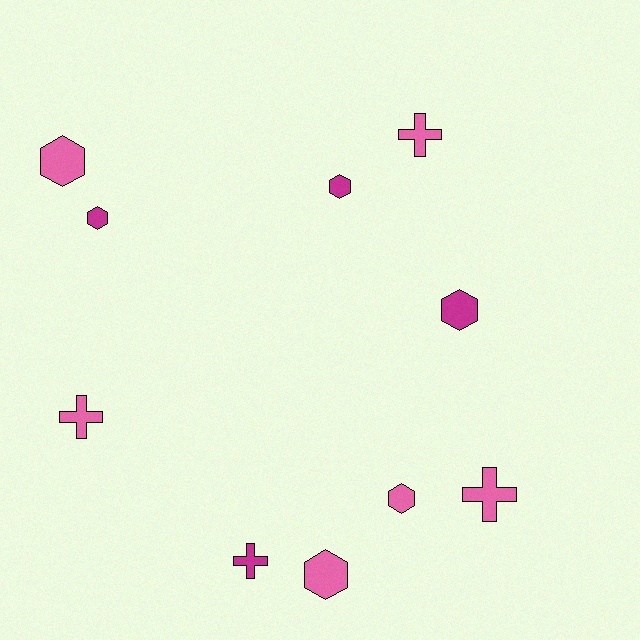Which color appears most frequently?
Pink, with 6 objects.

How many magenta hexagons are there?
There are 3 magenta hexagons.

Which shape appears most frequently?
Hexagon, with 6 objects.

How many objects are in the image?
There are 10 objects.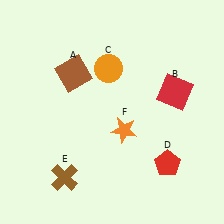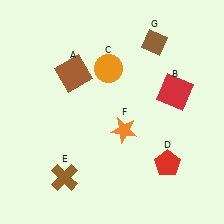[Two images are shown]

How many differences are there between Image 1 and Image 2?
There is 1 difference between the two images.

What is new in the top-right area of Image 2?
A brown diamond (G) was added in the top-right area of Image 2.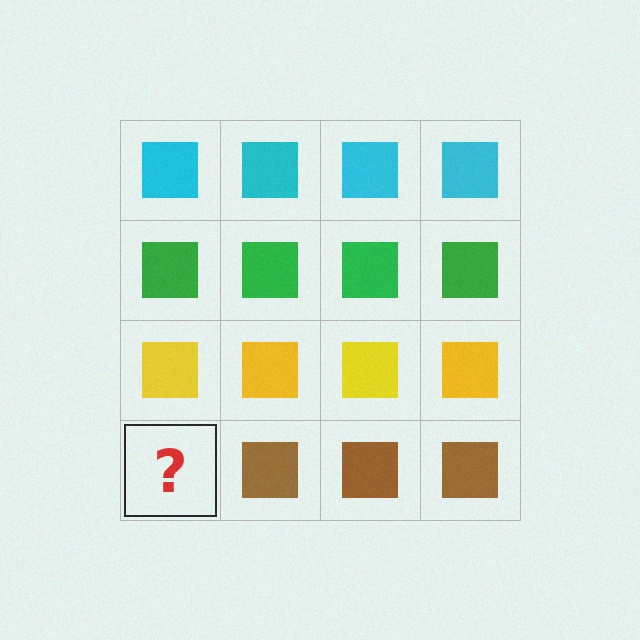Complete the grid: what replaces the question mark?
The question mark should be replaced with a brown square.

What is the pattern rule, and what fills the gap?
The rule is that each row has a consistent color. The gap should be filled with a brown square.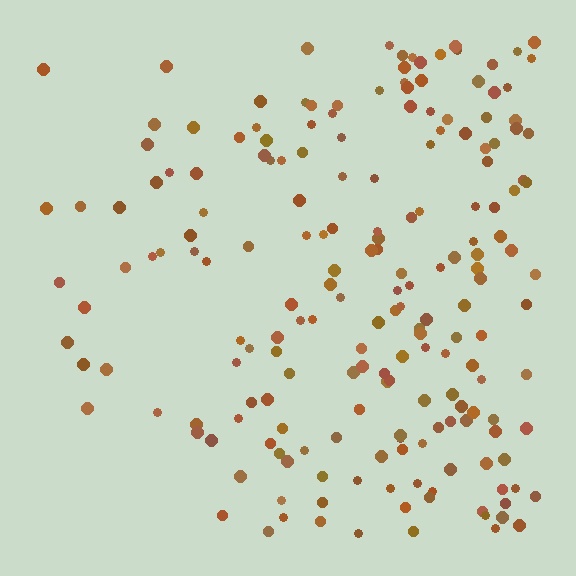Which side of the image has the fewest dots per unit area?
The left.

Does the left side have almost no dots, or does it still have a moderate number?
Still a moderate number, just noticeably fewer than the right.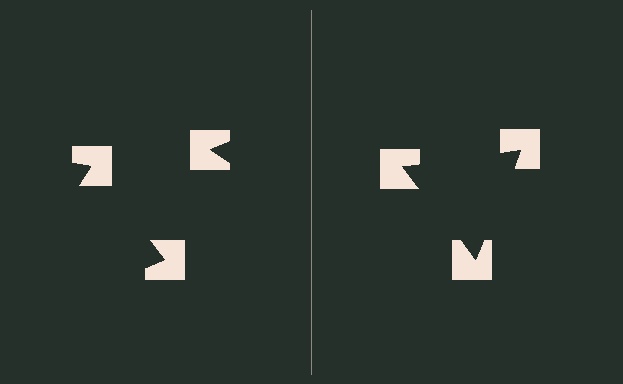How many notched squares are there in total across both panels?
6 — 3 on each side.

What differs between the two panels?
The notched squares are positioned identically on both sides; only the wedge orientations differ. On the right they align to a triangle; on the left they are misaligned.